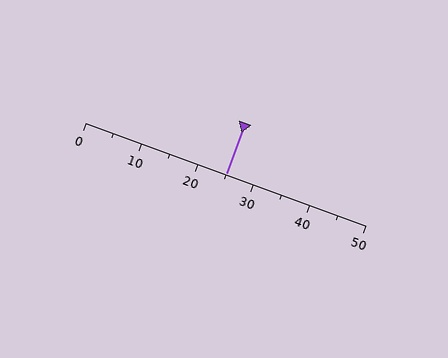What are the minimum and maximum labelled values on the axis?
The axis runs from 0 to 50.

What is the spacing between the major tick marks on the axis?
The major ticks are spaced 10 apart.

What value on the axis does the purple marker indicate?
The marker indicates approximately 25.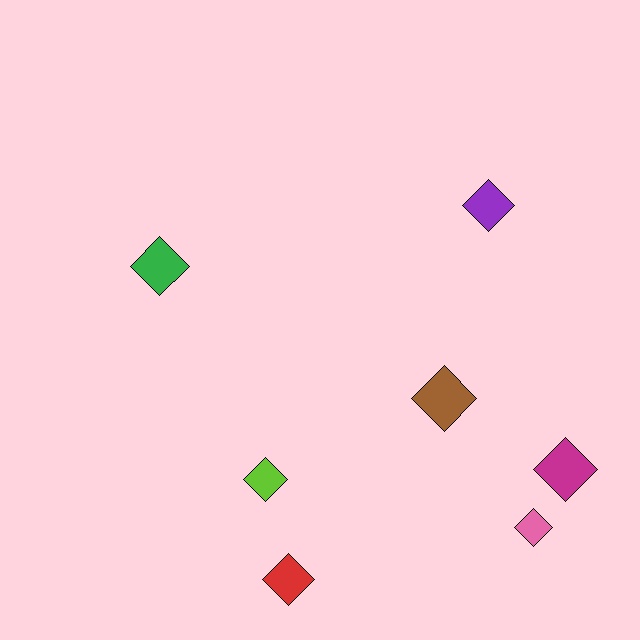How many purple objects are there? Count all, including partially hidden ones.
There is 1 purple object.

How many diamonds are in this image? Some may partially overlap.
There are 7 diamonds.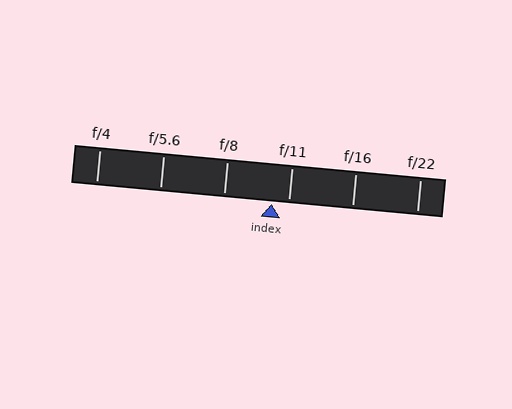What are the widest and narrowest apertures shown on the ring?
The widest aperture shown is f/4 and the narrowest is f/22.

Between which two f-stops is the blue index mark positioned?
The index mark is between f/8 and f/11.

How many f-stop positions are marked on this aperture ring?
There are 6 f-stop positions marked.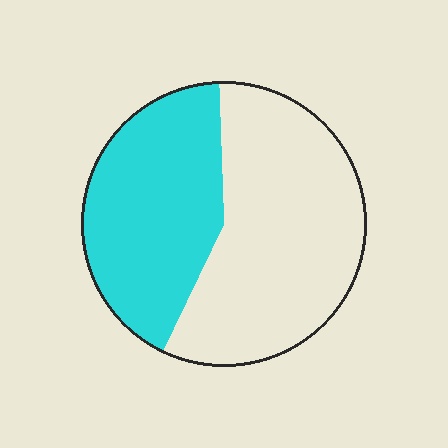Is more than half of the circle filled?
No.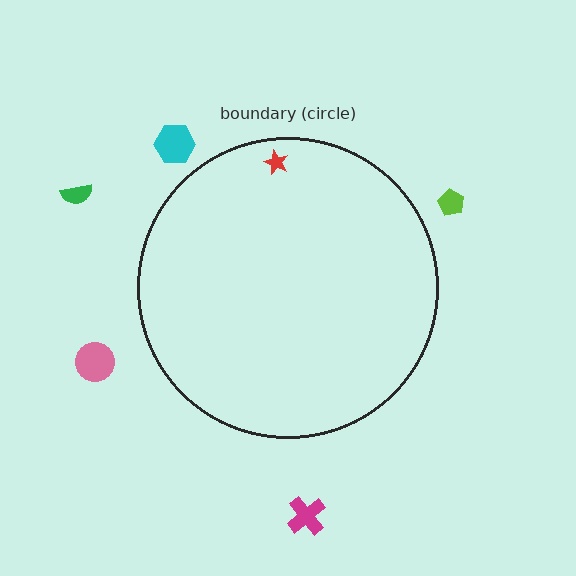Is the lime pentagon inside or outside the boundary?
Outside.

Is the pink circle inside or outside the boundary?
Outside.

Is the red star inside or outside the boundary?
Inside.